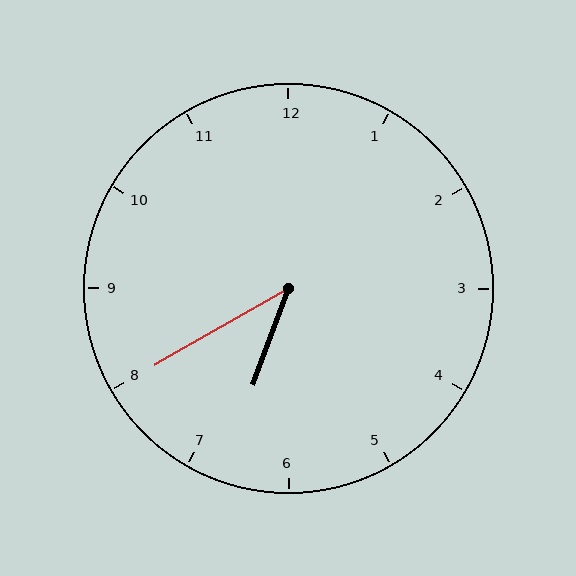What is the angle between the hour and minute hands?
Approximately 40 degrees.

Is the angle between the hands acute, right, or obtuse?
It is acute.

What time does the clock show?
6:40.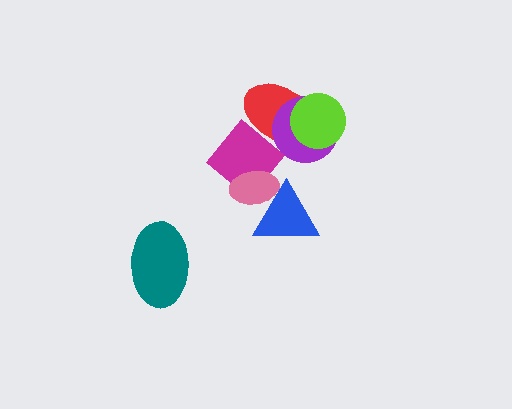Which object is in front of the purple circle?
The lime circle is in front of the purple circle.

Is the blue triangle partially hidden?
No, no other shape covers it.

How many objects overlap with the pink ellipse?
2 objects overlap with the pink ellipse.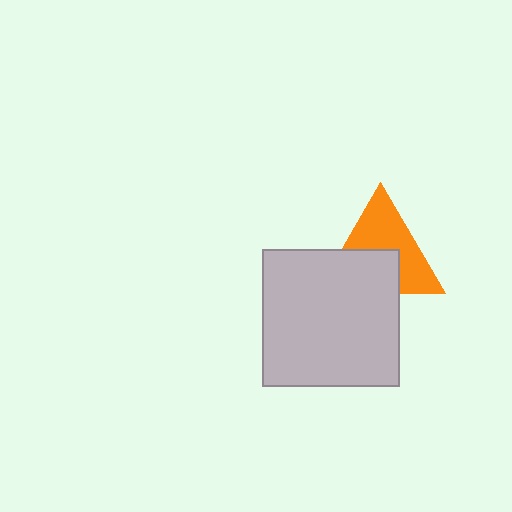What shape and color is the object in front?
The object in front is a light gray square.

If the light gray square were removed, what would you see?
You would see the complete orange triangle.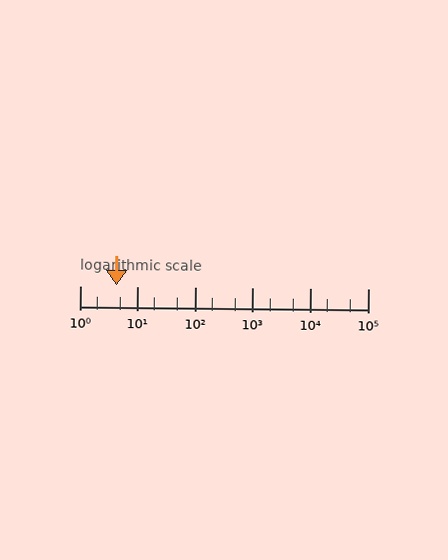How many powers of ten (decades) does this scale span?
The scale spans 5 decades, from 1 to 100000.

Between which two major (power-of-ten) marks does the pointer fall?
The pointer is between 1 and 10.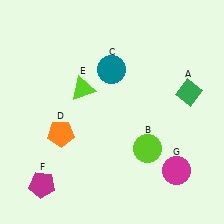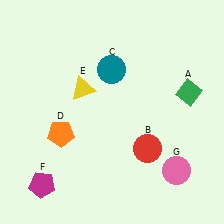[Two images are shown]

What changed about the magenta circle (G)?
In Image 1, G is magenta. In Image 2, it changed to pink.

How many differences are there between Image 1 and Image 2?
There are 3 differences between the two images.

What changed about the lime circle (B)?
In Image 1, B is lime. In Image 2, it changed to red.